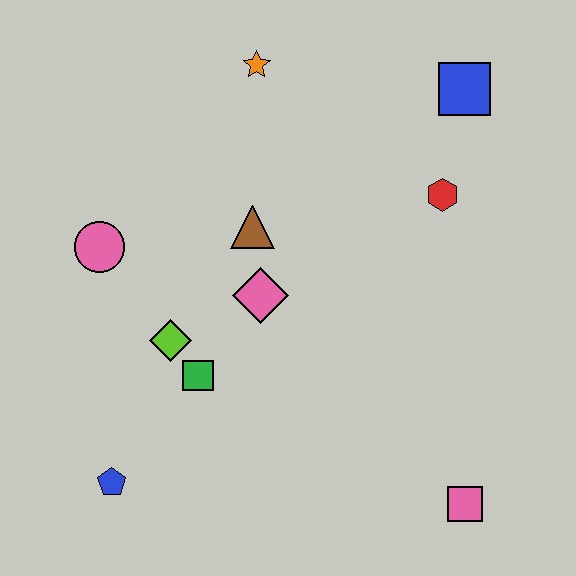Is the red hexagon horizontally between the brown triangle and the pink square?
Yes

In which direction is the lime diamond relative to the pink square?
The lime diamond is to the left of the pink square.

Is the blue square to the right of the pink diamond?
Yes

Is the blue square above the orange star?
No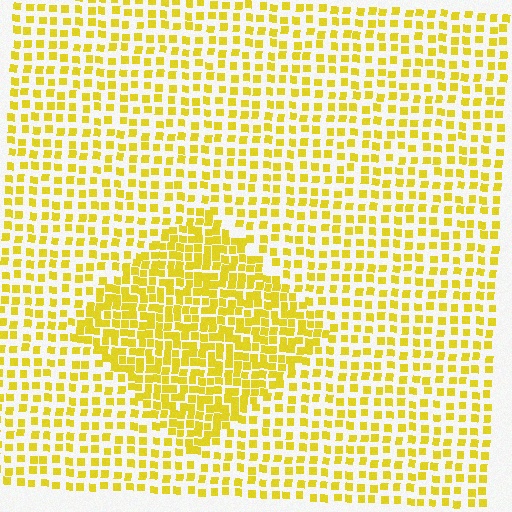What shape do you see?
I see a diamond.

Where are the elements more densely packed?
The elements are more densely packed inside the diamond boundary.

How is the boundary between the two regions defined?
The boundary is defined by a change in element density (approximately 1.9x ratio). All elements are the same color, size, and shape.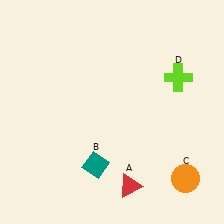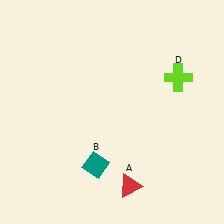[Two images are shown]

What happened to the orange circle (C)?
The orange circle (C) was removed in Image 2. It was in the bottom-right area of Image 1.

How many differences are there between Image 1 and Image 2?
There is 1 difference between the two images.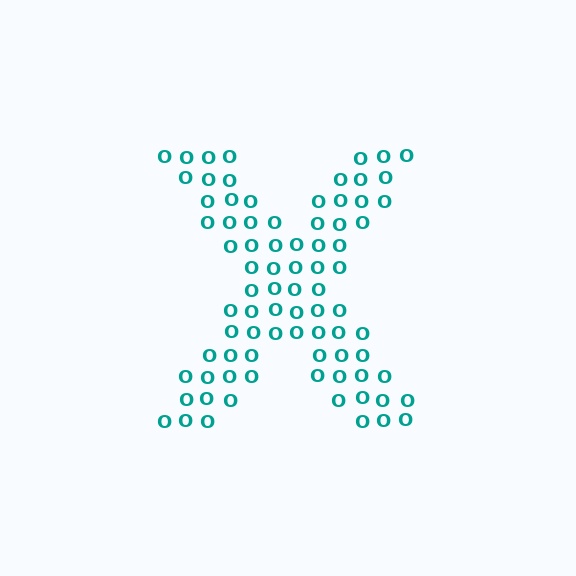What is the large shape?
The large shape is the letter X.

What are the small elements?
The small elements are letter O's.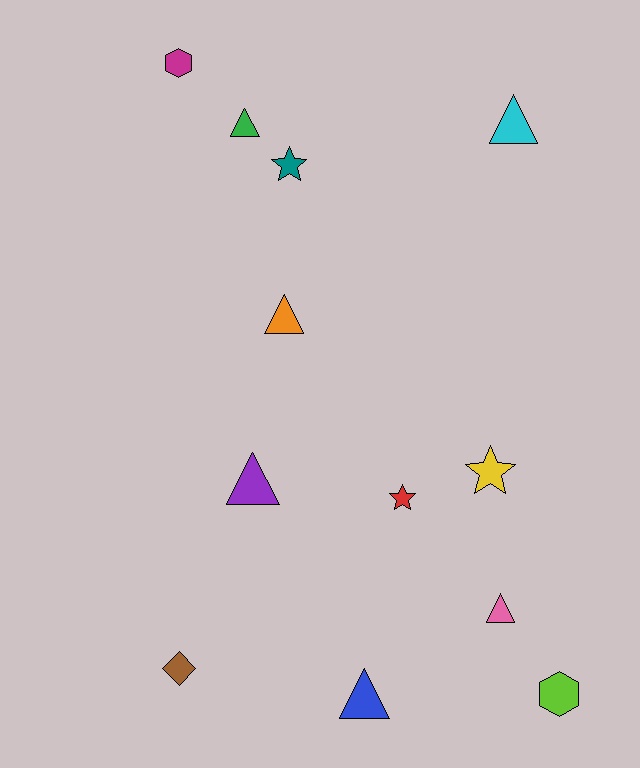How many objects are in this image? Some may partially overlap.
There are 12 objects.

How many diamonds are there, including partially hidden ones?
There is 1 diamond.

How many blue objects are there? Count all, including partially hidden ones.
There is 1 blue object.